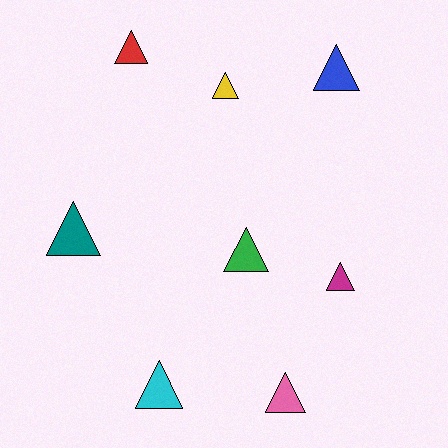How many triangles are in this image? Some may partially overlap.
There are 8 triangles.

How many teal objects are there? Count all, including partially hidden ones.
There is 1 teal object.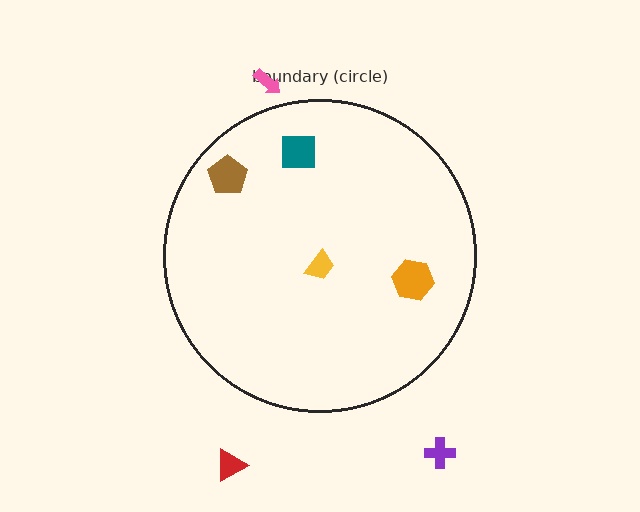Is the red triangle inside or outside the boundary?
Outside.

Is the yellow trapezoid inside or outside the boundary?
Inside.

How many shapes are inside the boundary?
4 inside, 3 outside.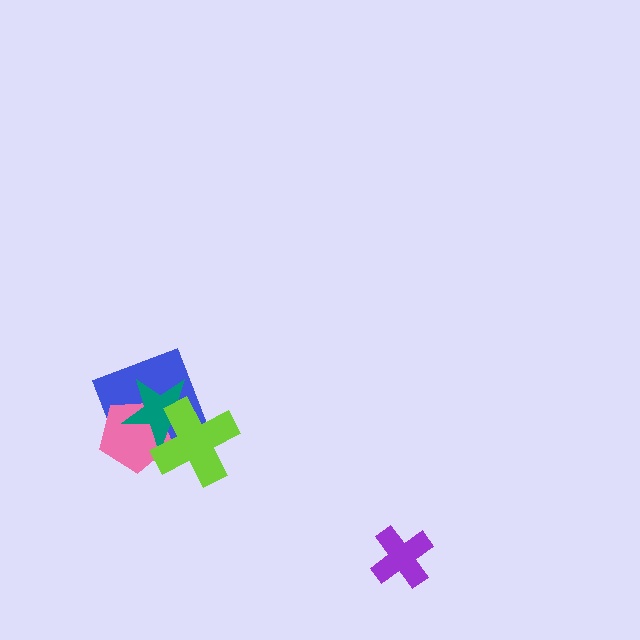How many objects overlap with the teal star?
3 objects overlap with the teal star.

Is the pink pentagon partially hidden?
Yes, it is partially covered by another shape.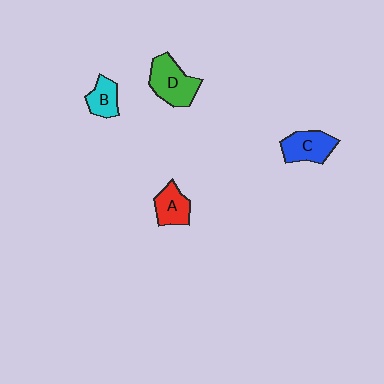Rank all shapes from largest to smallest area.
From largest to smallest: D (green), C (blue), A (red), B (cyan).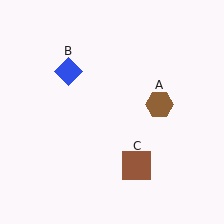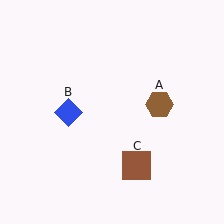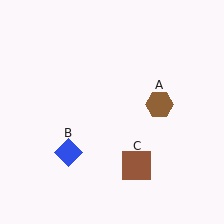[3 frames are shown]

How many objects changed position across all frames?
1 object changed position: blue diamond (object B).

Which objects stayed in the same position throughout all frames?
Brown hexagon (object A) and brown square (object C) remained stationary.